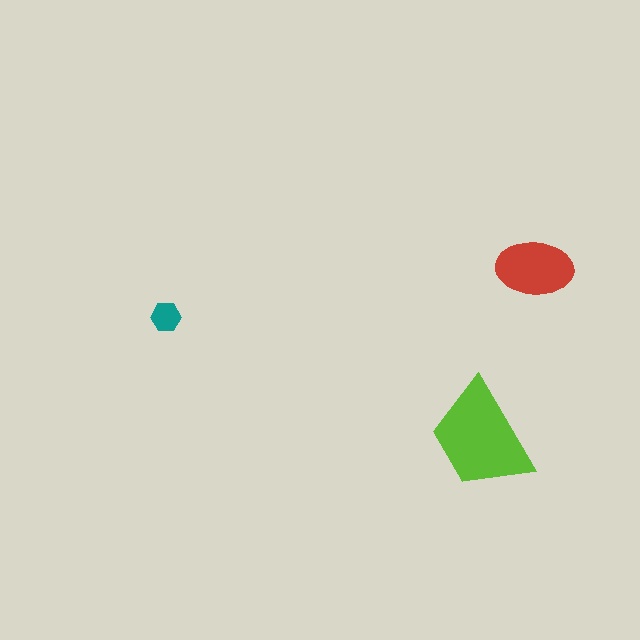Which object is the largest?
The lime trapezoid.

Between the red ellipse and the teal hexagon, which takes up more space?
The red ellipse.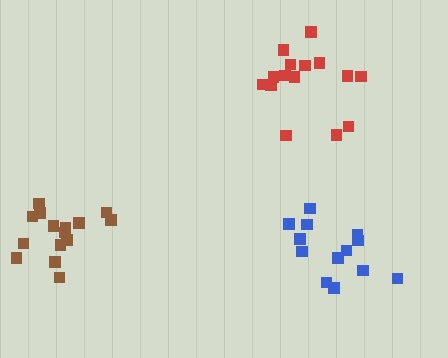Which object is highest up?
The red cluster is topmost.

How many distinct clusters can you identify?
There are 3 distinct clusters.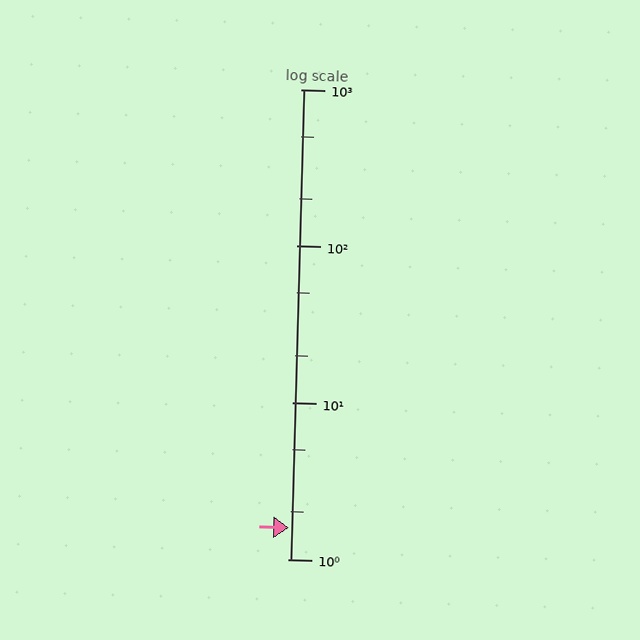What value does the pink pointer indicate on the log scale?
The pointer indicates approximately 1.6.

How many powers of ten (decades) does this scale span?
The scale spans 3 decades, from 1 to 1000.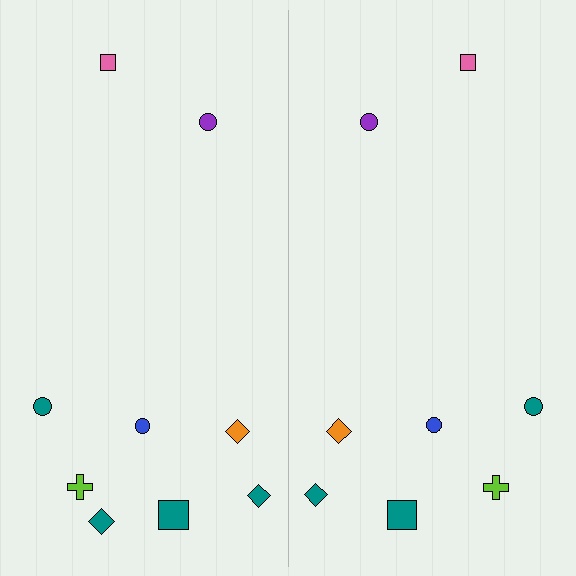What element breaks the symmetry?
A teal diamond is missing from the right side.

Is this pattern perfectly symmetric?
No, the pattern is not perfectly symmetric. A teal diamond is missing from the right side.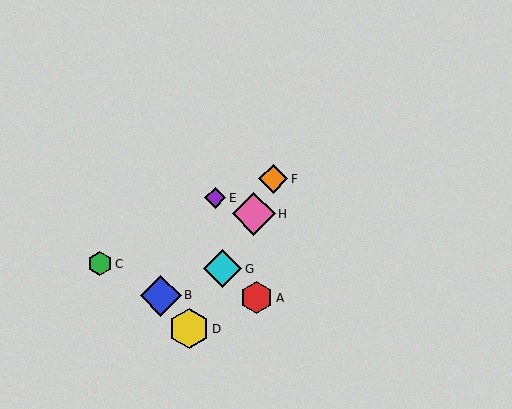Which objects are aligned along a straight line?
Objects D, F, G, H are aligned along a straight line.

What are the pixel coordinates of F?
Object F is at (273, 179).